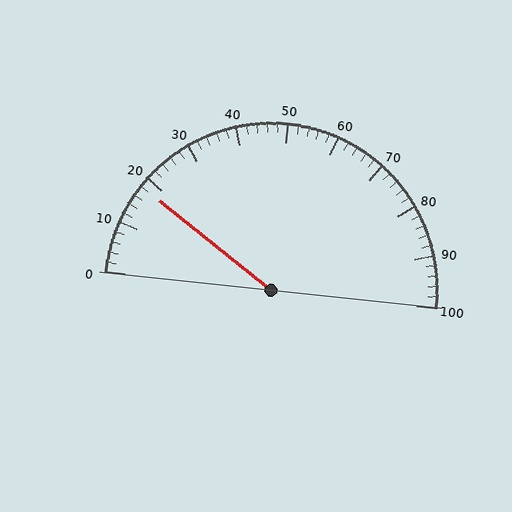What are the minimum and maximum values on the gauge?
The gauge ranges from 0 to 100.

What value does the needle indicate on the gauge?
The needle indicates approximately 18.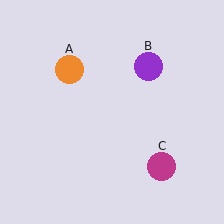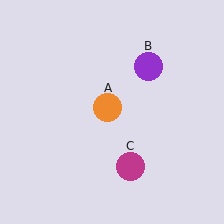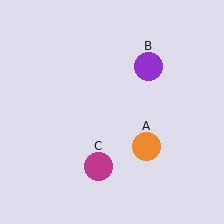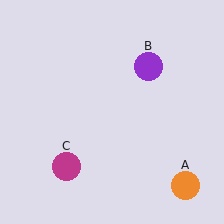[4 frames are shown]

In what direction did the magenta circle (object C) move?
The magenta circle (object C) moved left.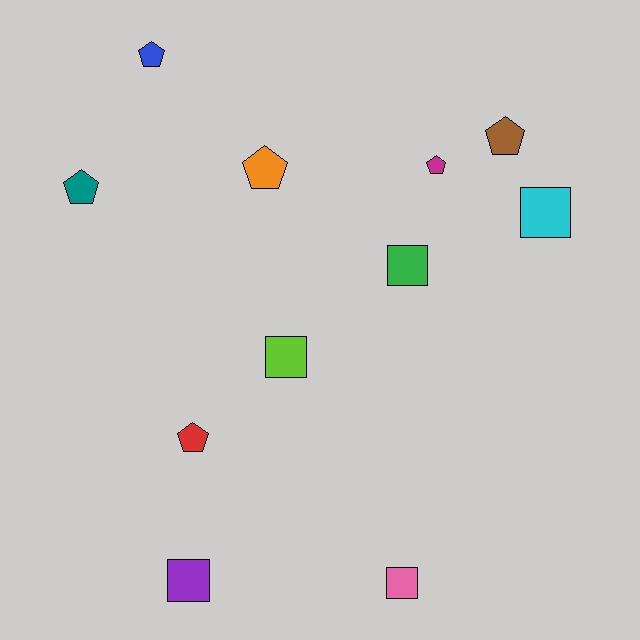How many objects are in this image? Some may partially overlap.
There are 11 objects.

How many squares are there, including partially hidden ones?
There are 5 squares.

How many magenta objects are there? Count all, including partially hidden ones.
There is 1 magenta object.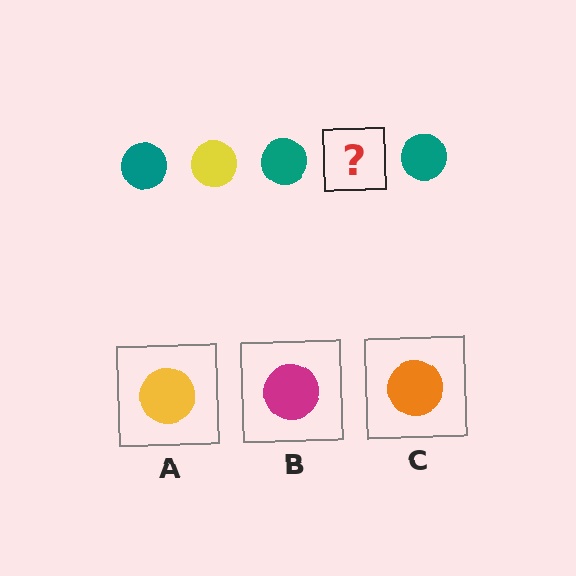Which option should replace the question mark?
Option A.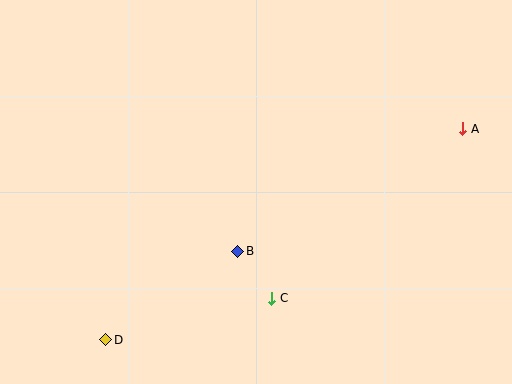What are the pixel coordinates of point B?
Point B is at (238, 251).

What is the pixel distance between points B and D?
The distance between B and D is 159 pixels.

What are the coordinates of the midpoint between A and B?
The midpoint between A and B is at (350, 190).